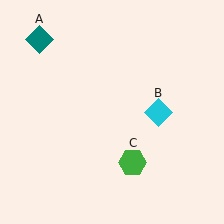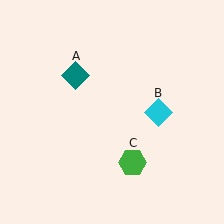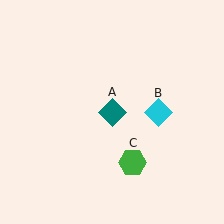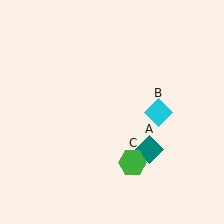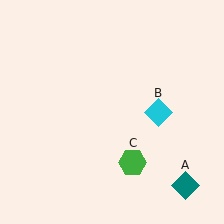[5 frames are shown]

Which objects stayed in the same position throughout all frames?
Cyan diamond (object B) and green hexagon (object C) remained stationary.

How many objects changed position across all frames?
1 object changed position: teal diamond (object A).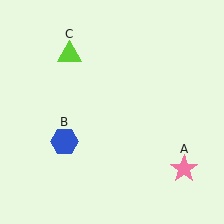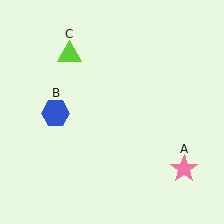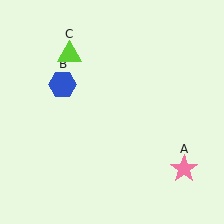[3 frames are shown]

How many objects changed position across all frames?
1 object changed position: blue hexagon (object B).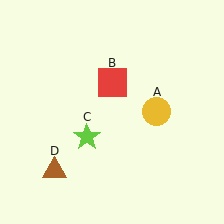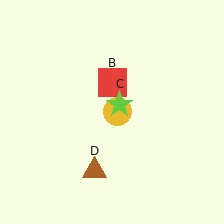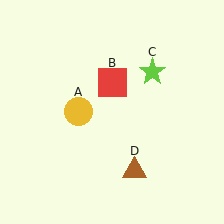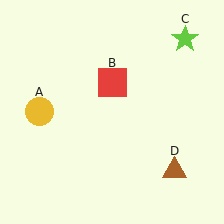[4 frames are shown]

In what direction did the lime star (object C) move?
The lime star (object C) moved up and to the right.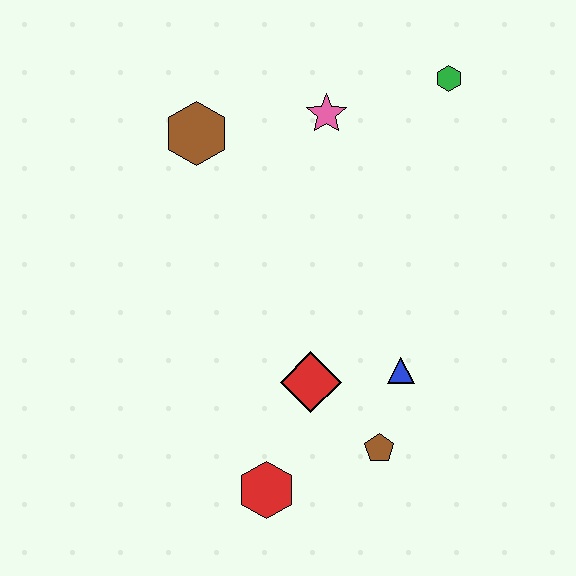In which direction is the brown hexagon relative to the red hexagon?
The brown hexagon is above the red hexagon.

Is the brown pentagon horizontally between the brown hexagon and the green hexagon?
Yes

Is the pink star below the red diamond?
No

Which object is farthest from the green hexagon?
The red hexagon is farthest from the green hexagon.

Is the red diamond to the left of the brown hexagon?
No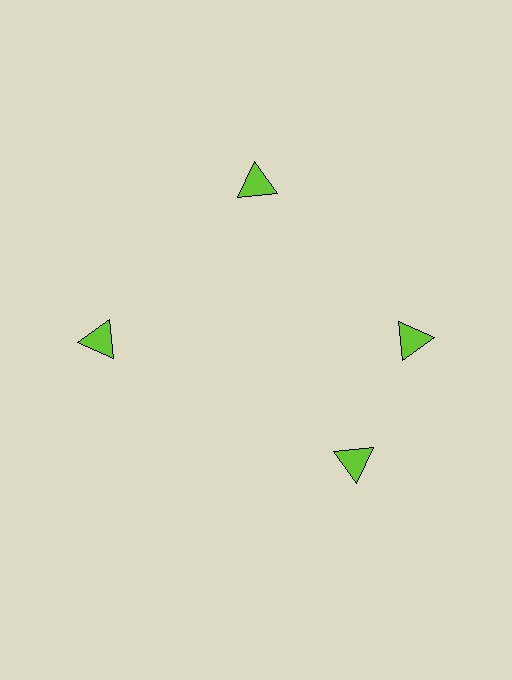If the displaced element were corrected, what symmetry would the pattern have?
It would have 4-fold rotational symmetry — the pattern would map onto itself every 90 degrees.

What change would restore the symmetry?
The symmetry would be restored by rotating it back into even spacing with its neighbors so that all 4 triangles sit at equal angles and equal distance from the center.